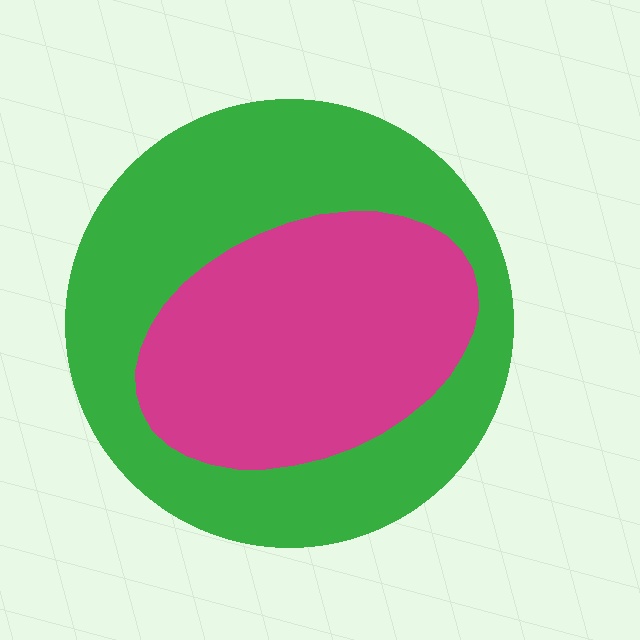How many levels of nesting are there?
2.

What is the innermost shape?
The magenta ellipse.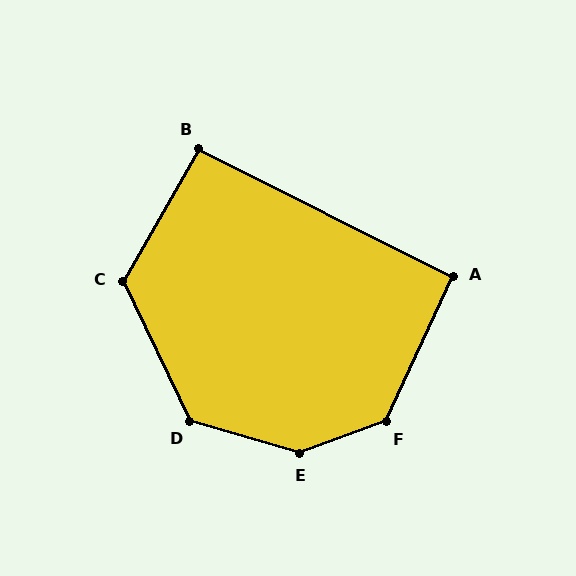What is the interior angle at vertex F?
Approximately 135 degrees (obtuse).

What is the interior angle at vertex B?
Approximately 93 degrees (approximately right).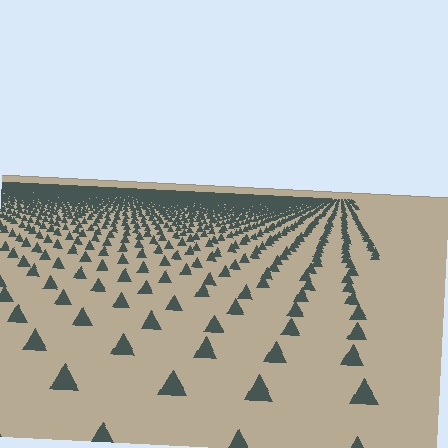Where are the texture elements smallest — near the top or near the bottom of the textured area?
Near the top.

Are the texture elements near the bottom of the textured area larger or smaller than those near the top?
Larger. Near the bottom, elements are closer to the viewer and appear at a bigger on-screen size.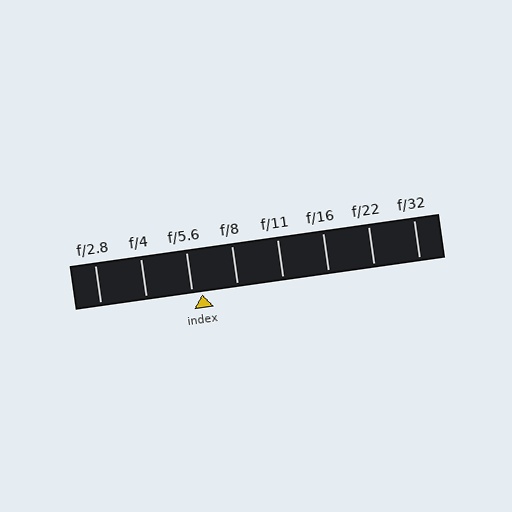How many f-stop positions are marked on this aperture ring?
There are 8 f-stop positions marked.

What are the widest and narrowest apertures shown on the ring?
The widest aperture shown is f/2.8 and the narrowest is f/32.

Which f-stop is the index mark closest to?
The index mark is closest to f/5.6.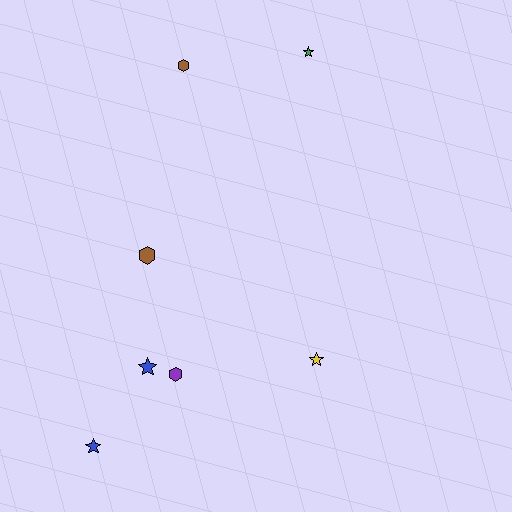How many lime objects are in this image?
There are no lime objects.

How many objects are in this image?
There are 7 objects.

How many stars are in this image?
There are 4 stars.